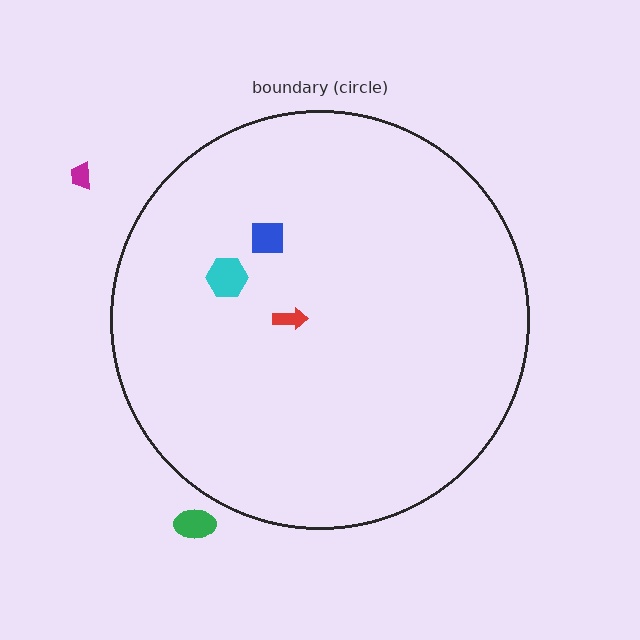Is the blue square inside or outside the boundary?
Inside.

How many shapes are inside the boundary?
3 inside, 2 outside.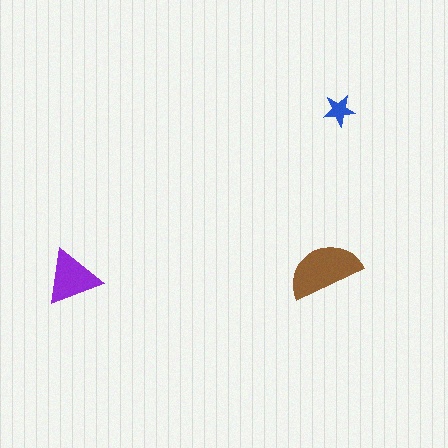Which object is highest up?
The blue star is topmost.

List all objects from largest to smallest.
The brown semicircle, the purple triangle, the blue star.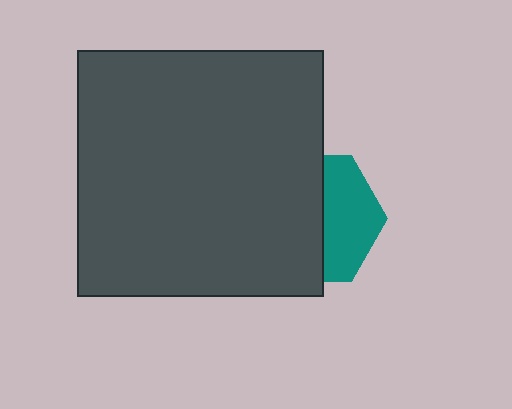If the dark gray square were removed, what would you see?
You would see the complete teal hexagon.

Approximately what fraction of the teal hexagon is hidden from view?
Roughly 57% of the teal hexagon is hidden behind the dark gray square.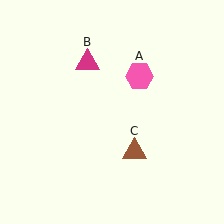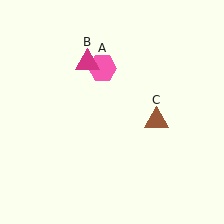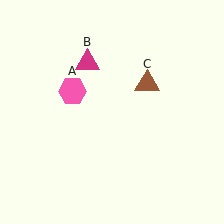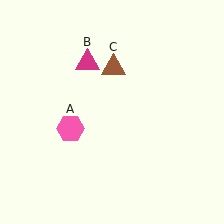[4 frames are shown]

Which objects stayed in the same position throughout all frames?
Magenta triangle (object B) remained stationary.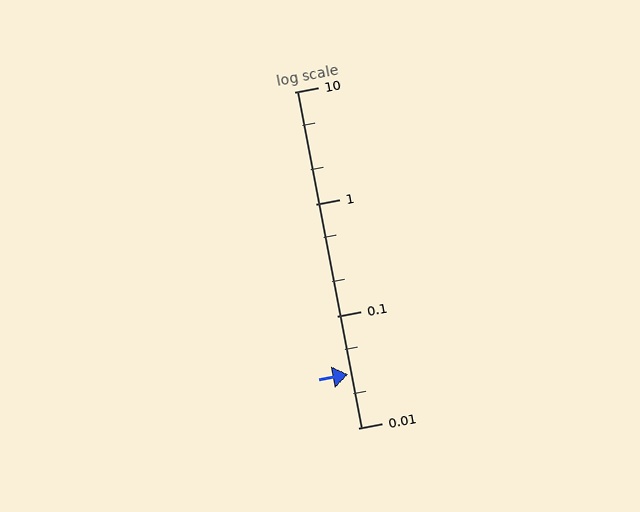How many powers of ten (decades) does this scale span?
The scale spans 3 decades, from 0.01 to 10.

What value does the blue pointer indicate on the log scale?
The pointer indicates approximately 0.03.